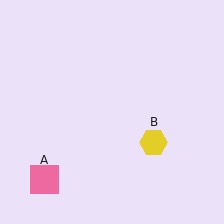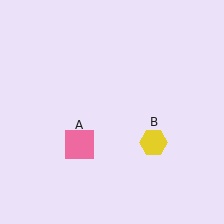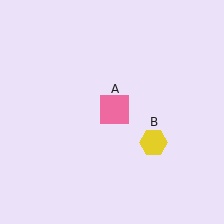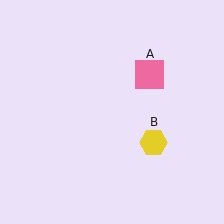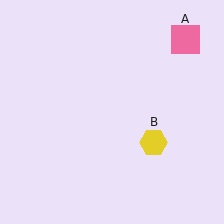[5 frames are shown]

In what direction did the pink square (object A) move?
The pink square (object A) moved up and to the right.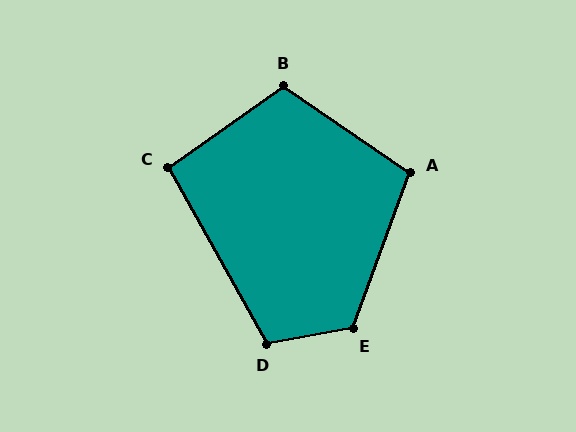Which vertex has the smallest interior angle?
C, at approximately 96 degrees.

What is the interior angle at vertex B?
Approximately 111 degrees (obtuse).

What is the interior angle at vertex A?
Approximately 104 degrees (obtuse).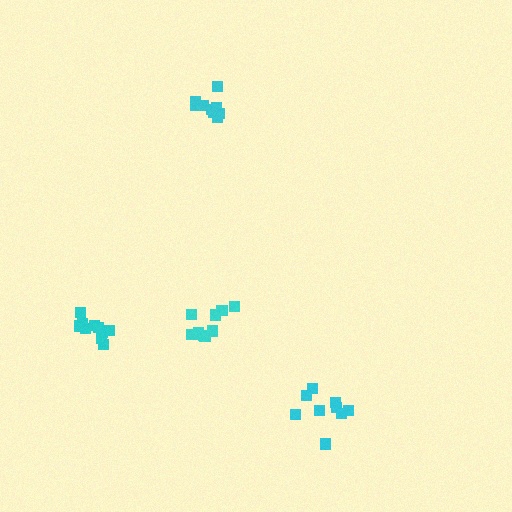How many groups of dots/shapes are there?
There are 4 groups.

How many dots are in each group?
Group 1: 10 dots, Group 2: 9 dots, Group 3: 9 dots, Group 4: 10 dots (38 total).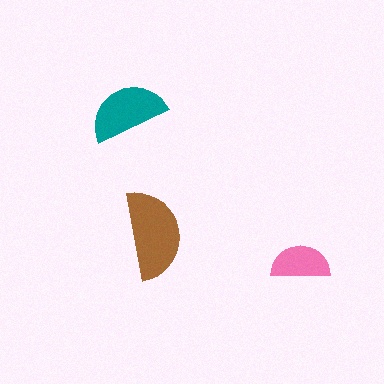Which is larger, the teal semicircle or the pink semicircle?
The teal one.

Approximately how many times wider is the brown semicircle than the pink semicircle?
About 1.5 times wider.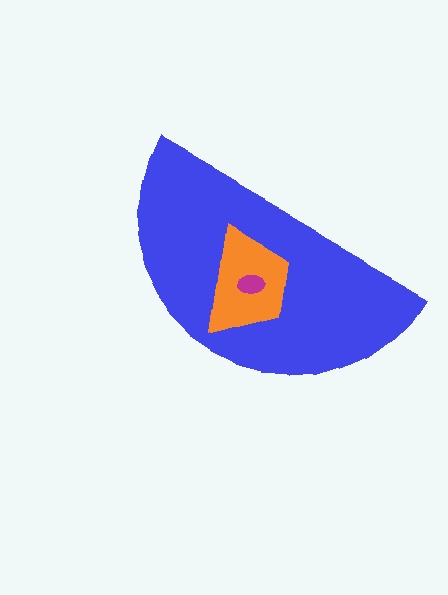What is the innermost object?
The magenta ellipse.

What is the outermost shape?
The blue semicircle.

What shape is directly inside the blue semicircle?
The orange trapezoid.